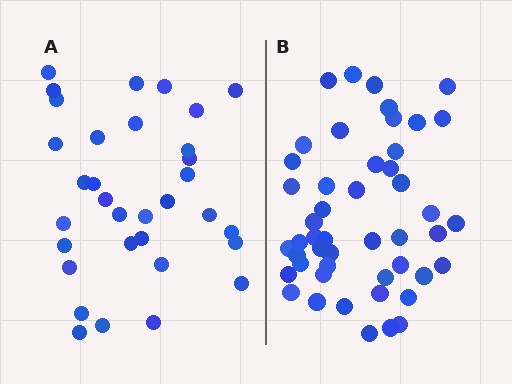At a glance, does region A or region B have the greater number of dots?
Region B (the right region) has more dots.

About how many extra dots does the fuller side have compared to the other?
Region B has approximately 15 more dots than region A.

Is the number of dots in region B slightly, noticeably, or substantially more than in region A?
Region B has substantially more. The ratio is roughly 1.5 to 1.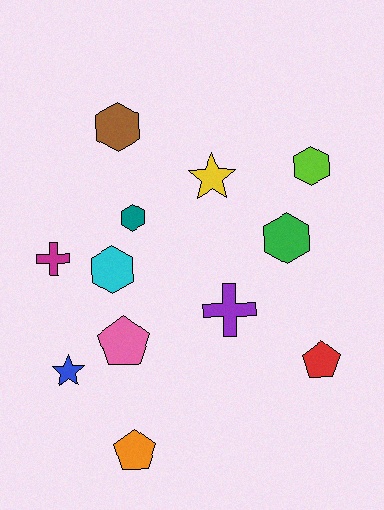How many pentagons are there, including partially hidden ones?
There are 3 pentagons.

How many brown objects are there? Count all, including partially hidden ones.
There is 1 brown object.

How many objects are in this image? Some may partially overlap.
There are 12 objects.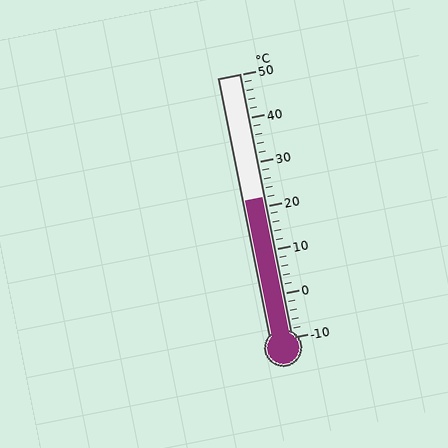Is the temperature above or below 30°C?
The temperature is below 30°C.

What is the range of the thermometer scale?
The thermometer scale ranges from -10°C to 50°C.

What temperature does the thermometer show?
The thermometer shows approximately 22°C.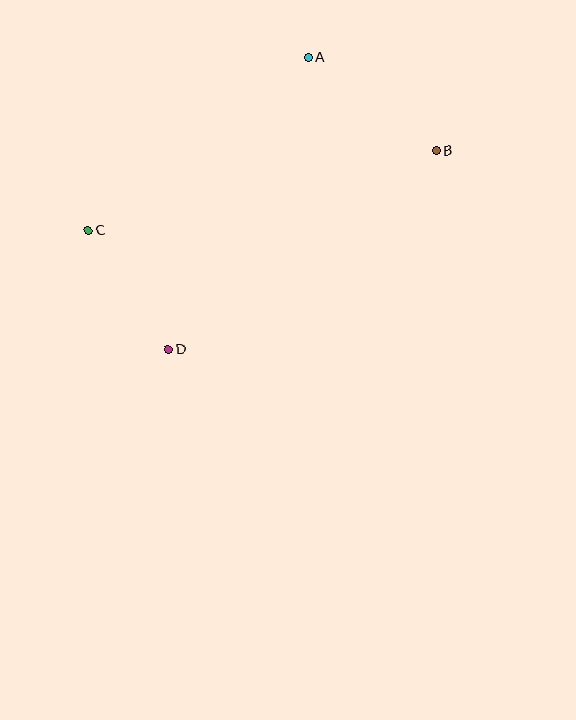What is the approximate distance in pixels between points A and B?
The distance between A and B is approximately 159 pixels.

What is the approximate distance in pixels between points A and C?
The distance between A and C is approximately 280 pixels.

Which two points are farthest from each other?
Points B and C are farthest from each other.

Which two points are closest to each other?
Points C and D are closest to each other.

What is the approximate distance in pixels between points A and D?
The distance between A and D is approximately 324 pixels.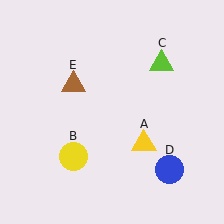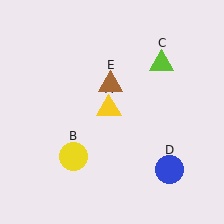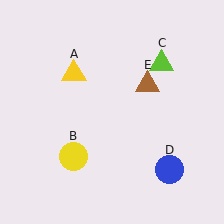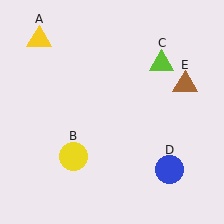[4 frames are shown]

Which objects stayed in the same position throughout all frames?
Yellow circle (object B) and lime triangle (object C) and blue circle (object D) remained stationary.